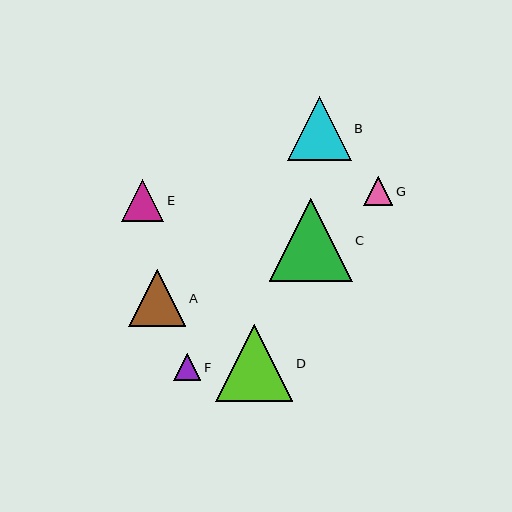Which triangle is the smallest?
Triangle F is the smallest with a size of approximately 28 pixels.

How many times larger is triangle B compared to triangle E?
Triangle B is approximately 1.5 times the size of triangle E.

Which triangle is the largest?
Triangle C is the largest with a size of approximately 83 pixels.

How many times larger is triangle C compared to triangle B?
Triangle C is approximately 1.3 times the size of triangle B.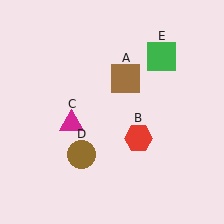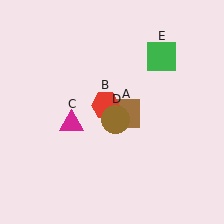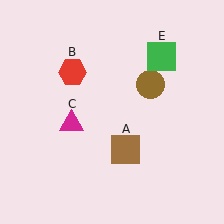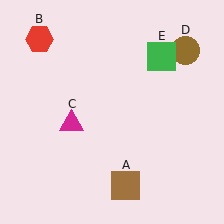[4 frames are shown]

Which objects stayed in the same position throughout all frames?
Magenta triangle (object C) and green square (object E) remained stationary.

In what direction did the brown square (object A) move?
The brown square (object A) moved down.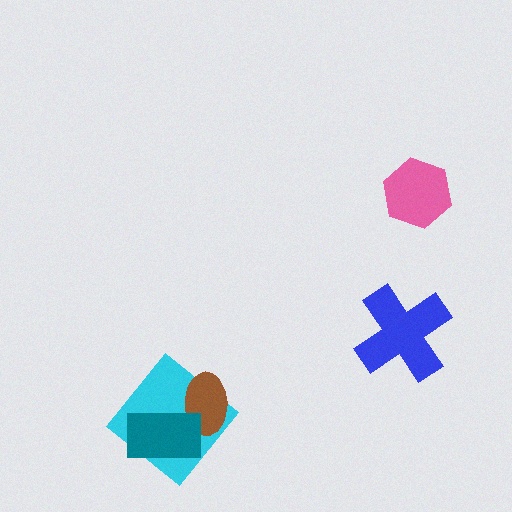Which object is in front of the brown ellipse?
The teal rectangle is in front of the brown ellipse.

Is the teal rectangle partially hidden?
No, no other shape covers it.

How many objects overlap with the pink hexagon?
0 objects overlap with the pink hexagon.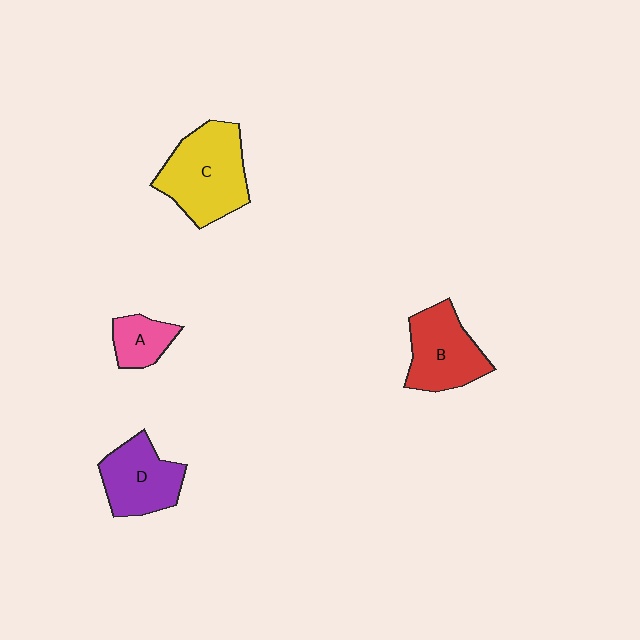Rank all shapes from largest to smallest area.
From largest to smallest: C (yellow), B (red), D (purple), A (pink).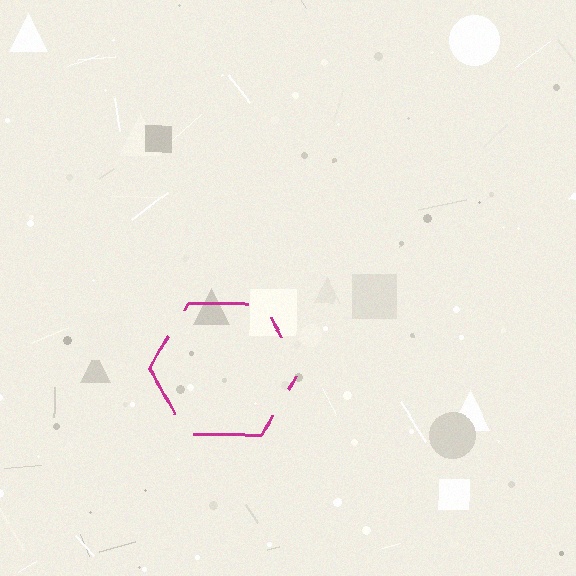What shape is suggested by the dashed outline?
The dashed outline suggests a hexagon.